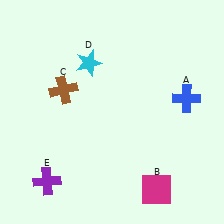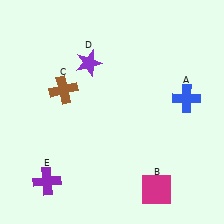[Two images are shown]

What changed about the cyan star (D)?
In Image 1, D is cyan. In Image 2, it changed to purple.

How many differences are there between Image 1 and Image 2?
There is 1 difference between the two images.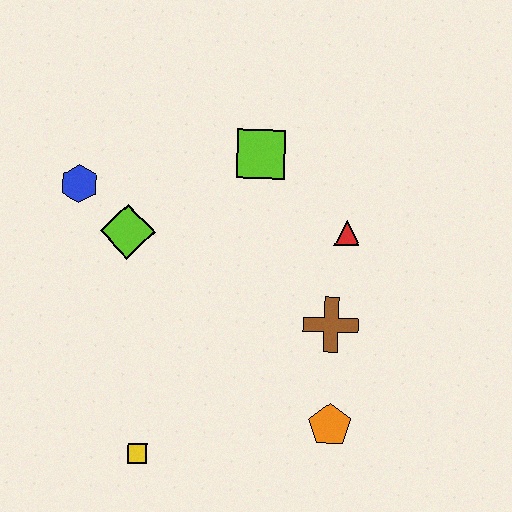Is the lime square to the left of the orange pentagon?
Yes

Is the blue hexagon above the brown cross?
Yes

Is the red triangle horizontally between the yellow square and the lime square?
No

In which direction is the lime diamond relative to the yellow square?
The lime diamond is above the yellow square.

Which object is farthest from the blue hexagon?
The orange pentagon is farthest from the blue hexagon.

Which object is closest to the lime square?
The red triangle is closest to the lime square.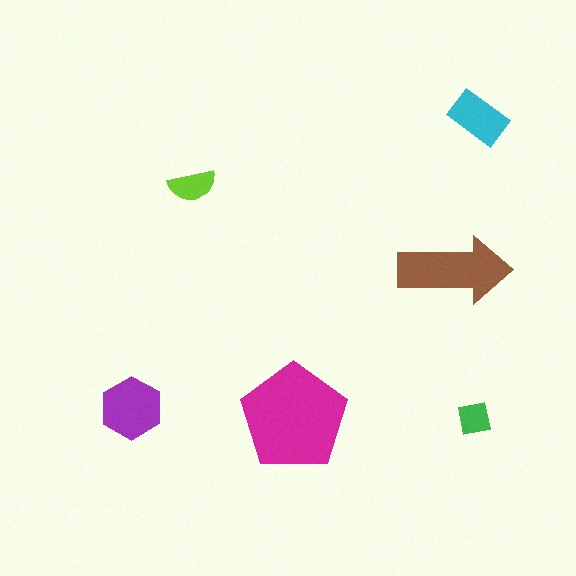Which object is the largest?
The magenta pentagon.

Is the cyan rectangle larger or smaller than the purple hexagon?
Smaller.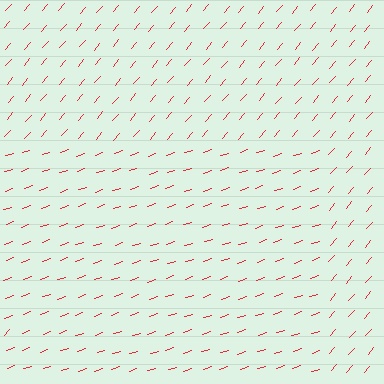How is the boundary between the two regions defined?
The boundary is defined purely by a change in line orientation (approximately 31 degrees difference). All lines are the same color and thickness.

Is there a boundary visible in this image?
Yes, there is a texture boundary formed by a change in line orientation.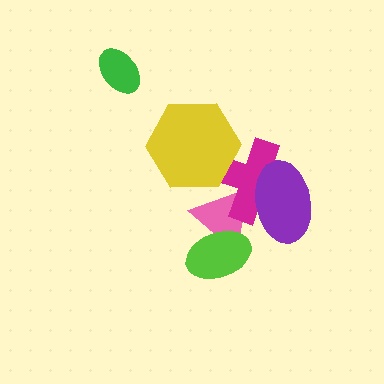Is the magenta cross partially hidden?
Yes, it is partially covered by another shape.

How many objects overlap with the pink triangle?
3 objects overlap with the pink triangle.